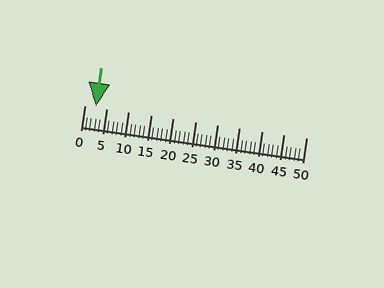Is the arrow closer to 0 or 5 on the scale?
The arrow is closer to 5.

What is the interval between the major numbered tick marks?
The major tick marks are spaced 5 units apart.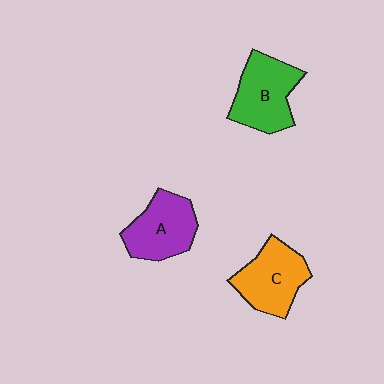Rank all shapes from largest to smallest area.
From largest to smallest: B (green), C (orange), A (purple).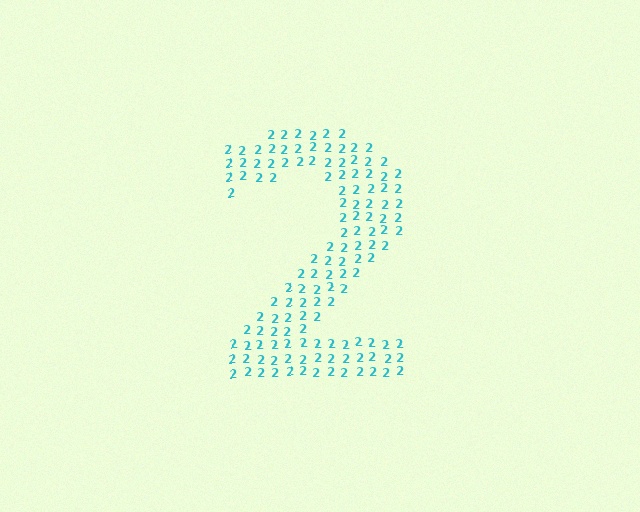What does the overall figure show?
The overall figure shows the digit 2.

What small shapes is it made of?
It is made of small digit 2's.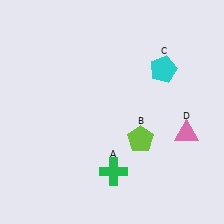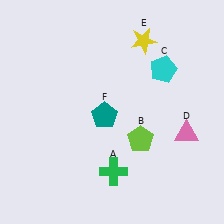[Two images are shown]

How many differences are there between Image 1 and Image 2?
There are 2 differences between the two images.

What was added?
A yellow star (E), a teal pentagon (F) were added in Image 2.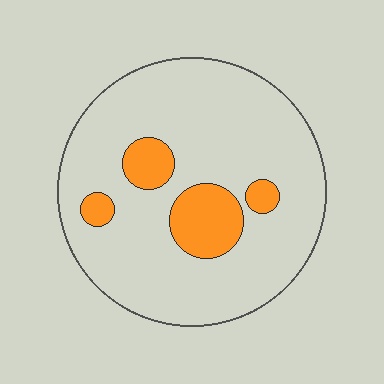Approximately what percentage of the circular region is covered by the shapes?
Approximately 15%.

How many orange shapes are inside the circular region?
4.